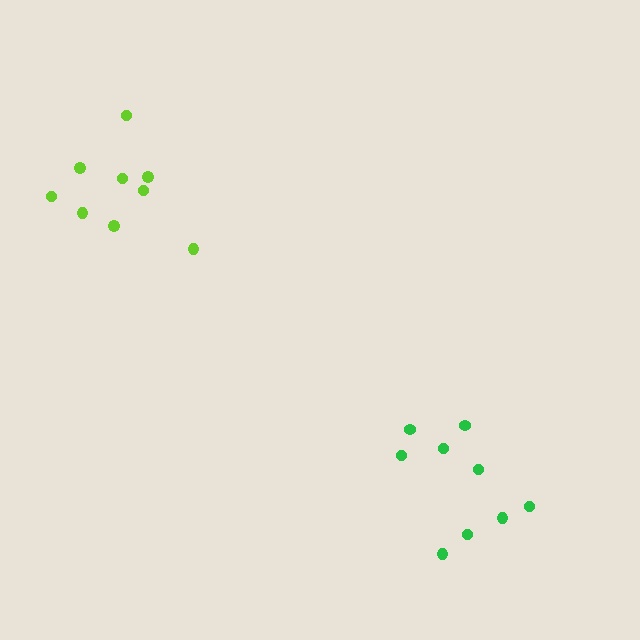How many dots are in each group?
Group 1: 9 dots, Group 2: 9 dots (18 total).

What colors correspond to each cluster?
The clusters are colored: lime, green.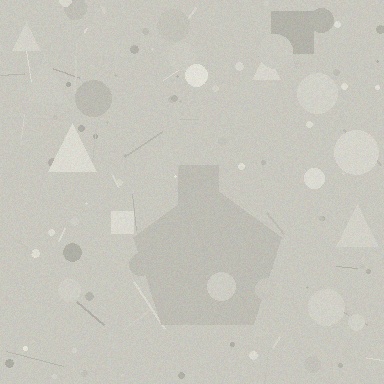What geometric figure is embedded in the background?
A pentagon is embedded in the background.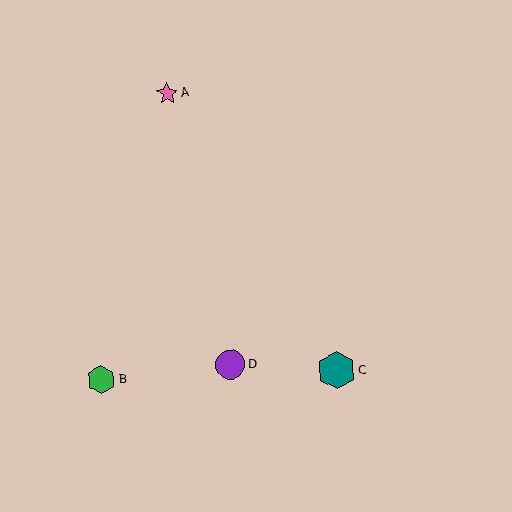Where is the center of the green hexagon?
The center of the green hexagon is at (101, 379).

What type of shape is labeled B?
Shape B is a green hexagon.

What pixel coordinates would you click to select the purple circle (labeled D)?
Click at (230, 365) to select the purple circle D.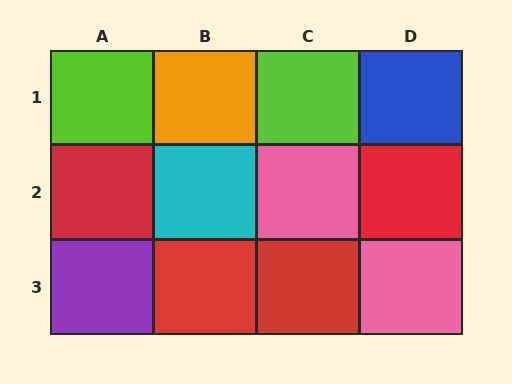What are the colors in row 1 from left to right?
Lime, orange, lime, blue.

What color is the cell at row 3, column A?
Purple.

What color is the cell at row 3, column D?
Pink.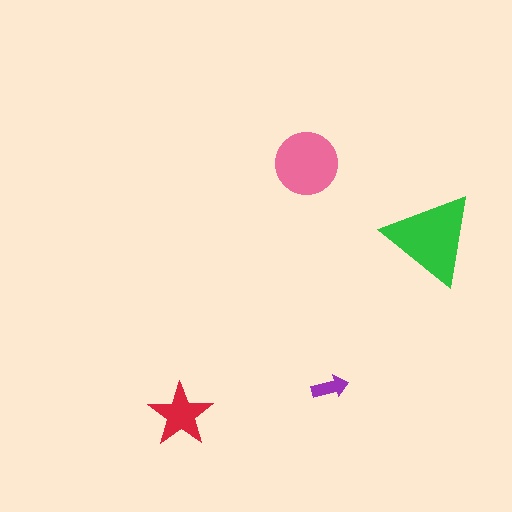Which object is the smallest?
The purple arrow.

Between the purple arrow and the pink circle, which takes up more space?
The pink circle.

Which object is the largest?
The green triangle.